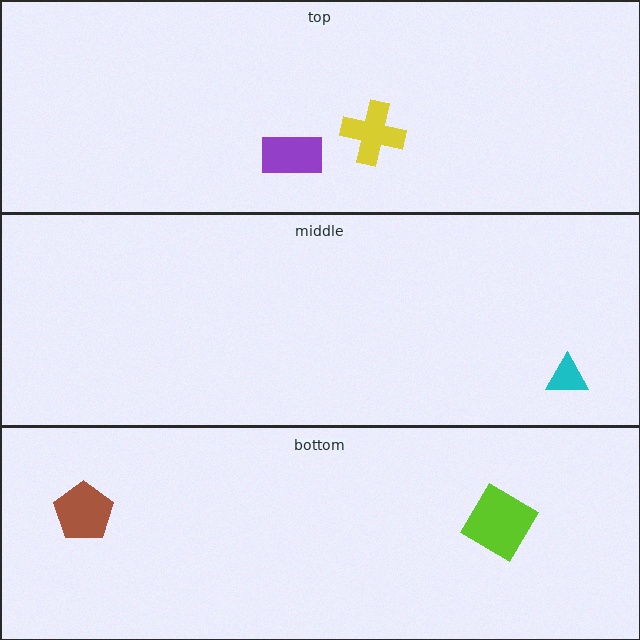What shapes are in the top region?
The purple rectangle, the yellow cross.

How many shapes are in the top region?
2.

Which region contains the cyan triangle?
The middle region.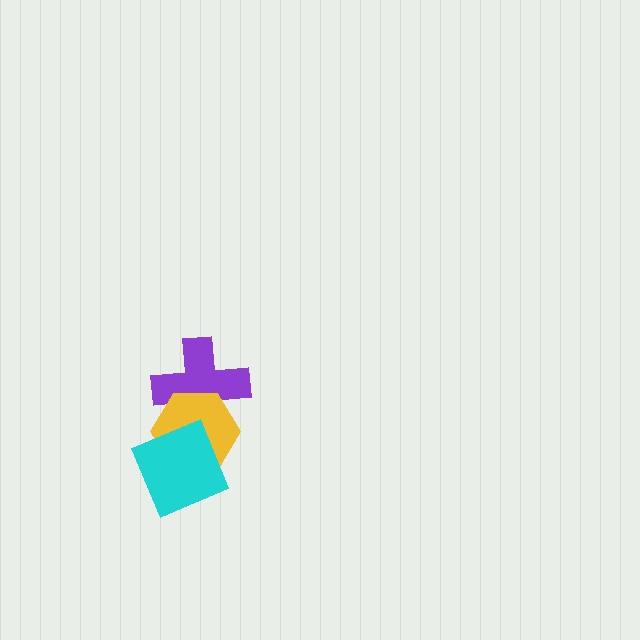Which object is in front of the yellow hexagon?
The cyan square is in front of the yellow hexagon.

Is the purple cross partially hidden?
Yes, it is partially covered by another shape.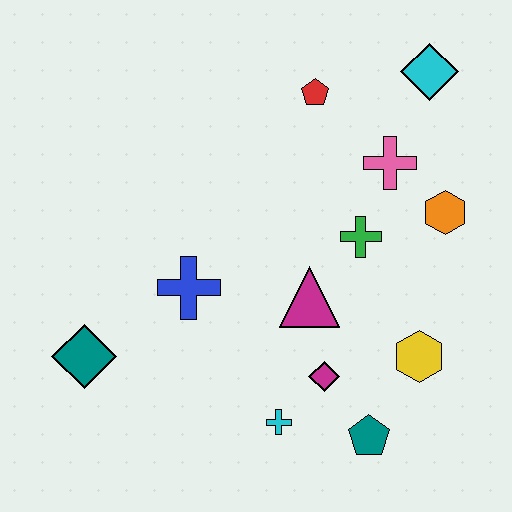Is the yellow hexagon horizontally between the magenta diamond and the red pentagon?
No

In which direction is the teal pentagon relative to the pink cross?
The teal pentagon is below the pink cross.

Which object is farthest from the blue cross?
The cyan diamond is farthest from the blue cross.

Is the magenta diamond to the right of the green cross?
No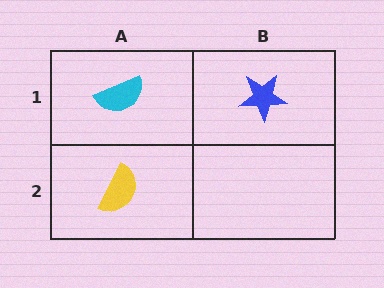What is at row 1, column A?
A cyan semicircle.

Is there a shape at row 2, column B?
No, that cell is empty.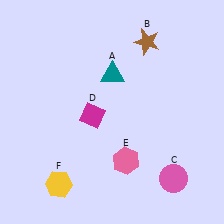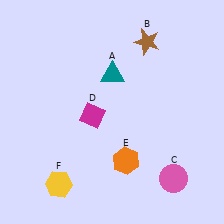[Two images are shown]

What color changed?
The hexagon (E) changed from pink in Image 1 to orange in Image 2.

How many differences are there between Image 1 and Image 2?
There is 1 difference between the two images.